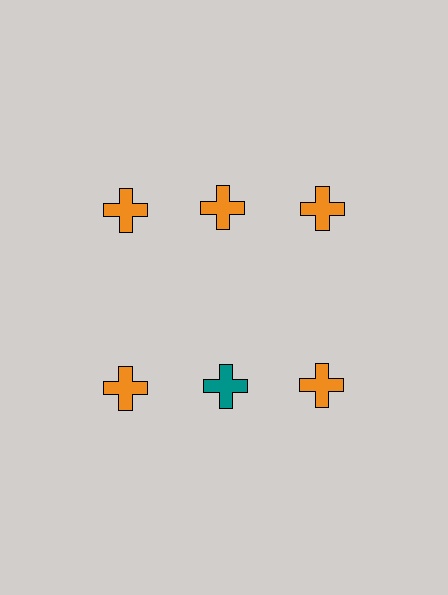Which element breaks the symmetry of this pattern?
The teal cross in the second row, second from left column breaks the symmetry. All other shapes are orange crosses.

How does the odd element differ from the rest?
It has a different color: teal instead of orange.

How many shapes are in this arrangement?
There are 6 shapes arranged in a grid pattern.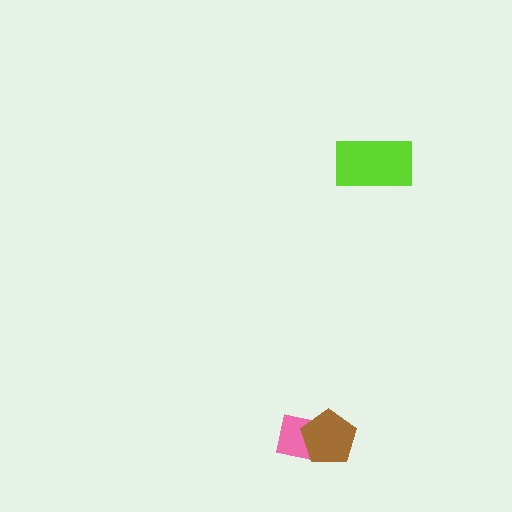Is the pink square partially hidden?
Yes, it is partially covered by another shape.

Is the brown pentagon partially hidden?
No, no other shape covers it.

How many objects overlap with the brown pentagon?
1 object overlaps with the brown pentagon.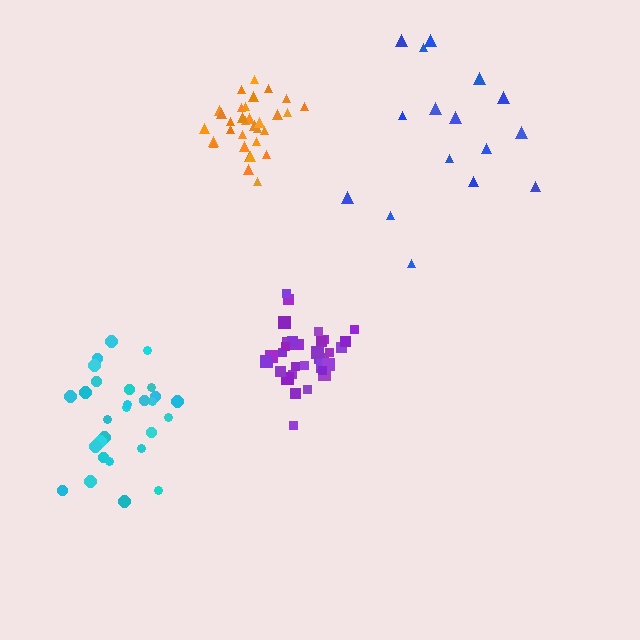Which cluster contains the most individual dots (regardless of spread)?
Purple (34).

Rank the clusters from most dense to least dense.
purple, orange, cyan, blue.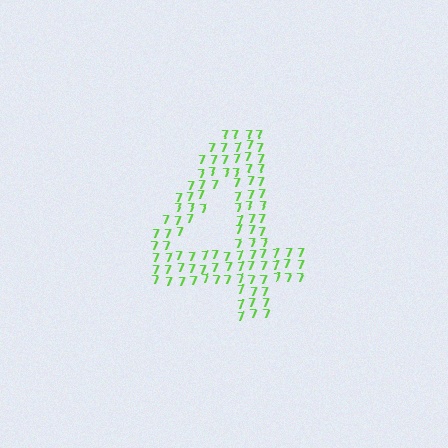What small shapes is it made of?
It is made of small digit 7's.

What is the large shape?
The large shape is the digit 4.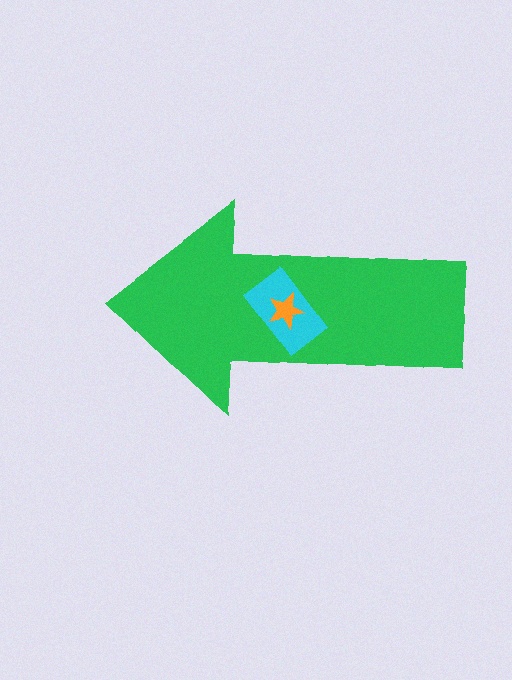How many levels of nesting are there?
3.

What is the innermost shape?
The orange star.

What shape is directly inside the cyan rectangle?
The orange star.